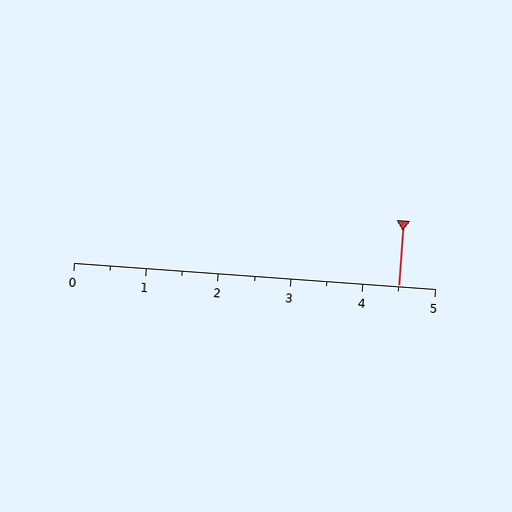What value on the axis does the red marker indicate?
The marker indicates approximately 4.5.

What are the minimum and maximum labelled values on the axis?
The axis runs from 0 to 5.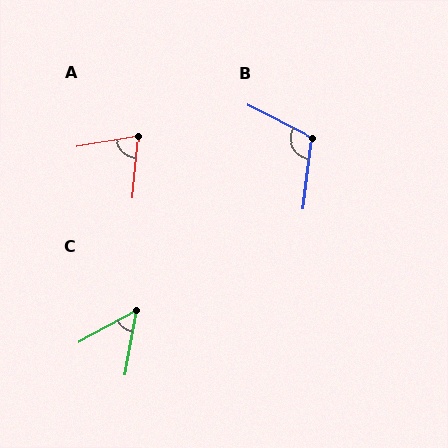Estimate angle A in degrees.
Approximately 76 degrees.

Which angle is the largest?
B, at approximately 110 degrees.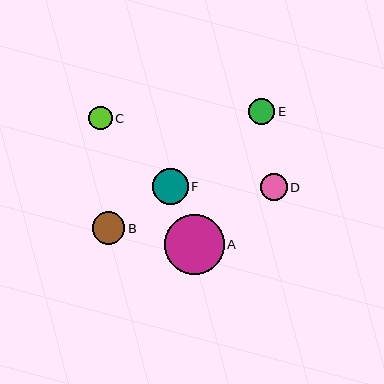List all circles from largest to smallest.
From largest to smallest: A, F, B, D, E, C.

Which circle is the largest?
Circle A is the largest with a size of approximately 60 pixels.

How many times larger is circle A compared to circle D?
Circle A is approximately 2.2 times the size of circle D.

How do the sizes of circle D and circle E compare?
Circle D and circle E are approximately the same size.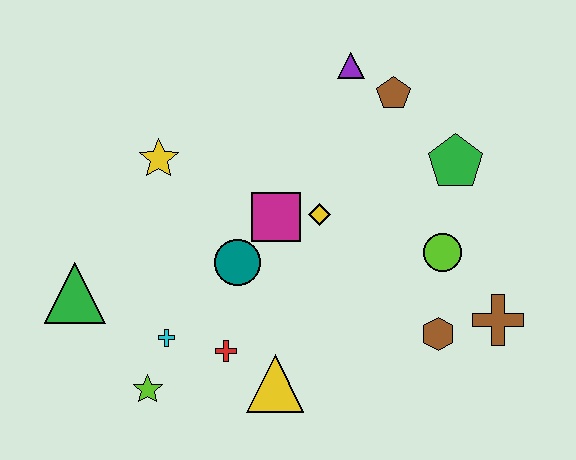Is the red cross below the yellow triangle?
No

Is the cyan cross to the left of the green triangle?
No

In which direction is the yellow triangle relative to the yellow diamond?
The yellow triangle is below the yellow diamond.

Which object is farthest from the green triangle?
The brown cross is farthest from the green triangle.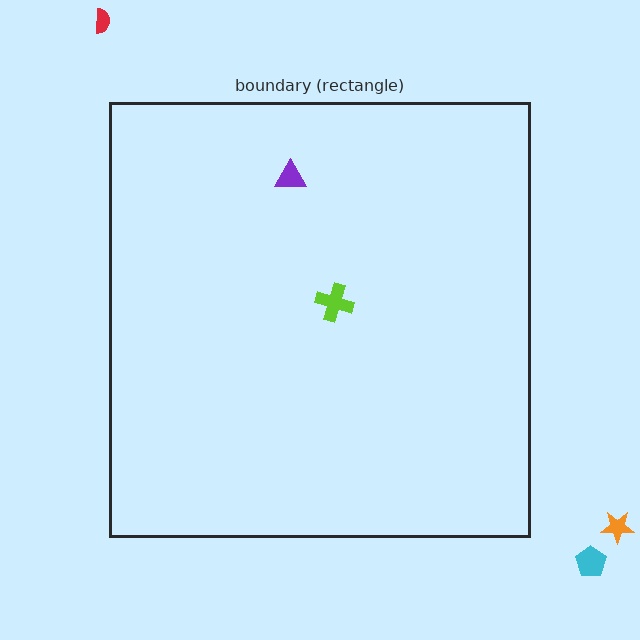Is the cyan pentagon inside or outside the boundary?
Outside.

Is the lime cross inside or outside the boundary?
Inside.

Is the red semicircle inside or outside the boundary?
Outside.